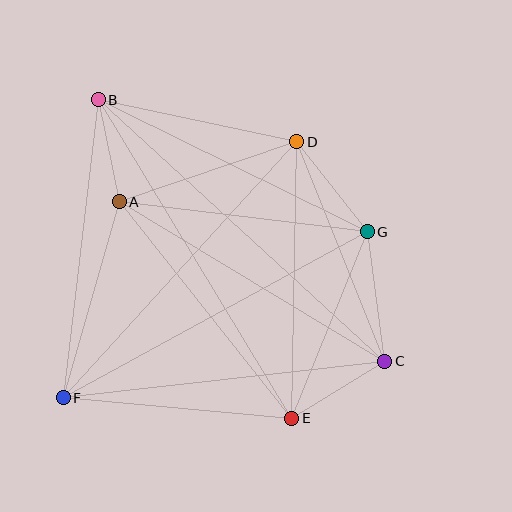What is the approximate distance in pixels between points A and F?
The distance between A and F is approximately 204 pixels.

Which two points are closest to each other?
Points A and B are closest to each other.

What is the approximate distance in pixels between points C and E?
The distance between C and E is approximately 109 pixels.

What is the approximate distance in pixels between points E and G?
The distance between E and G is approximately 201 pixels.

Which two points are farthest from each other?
Points B and C are farthest from each other.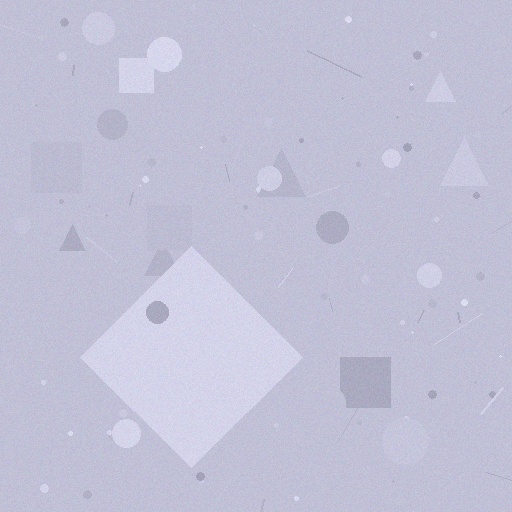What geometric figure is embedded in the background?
A diamond is embedded in the background.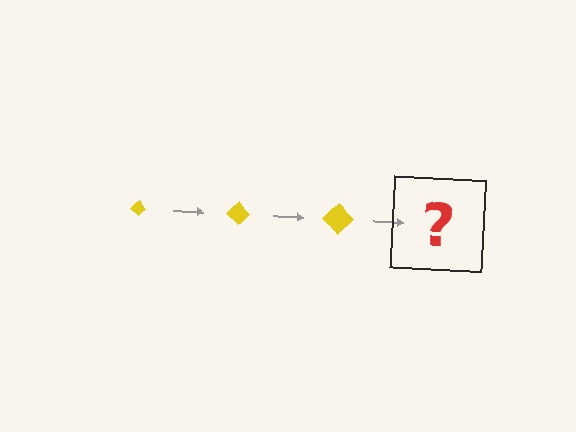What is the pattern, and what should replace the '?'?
The pattern is that the diamond gets progressively larger each step. The '?' should be a yellow diamond, larger than the previous one.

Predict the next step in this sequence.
The next step is a yellow diamond, larger than the previous one.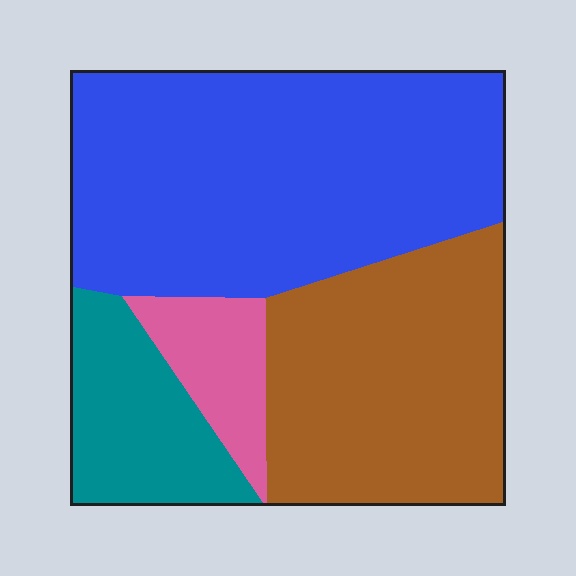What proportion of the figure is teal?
Teal takes up less than a quarter of the figure.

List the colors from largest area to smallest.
From largest to smallest: blue, brown, teal, pink.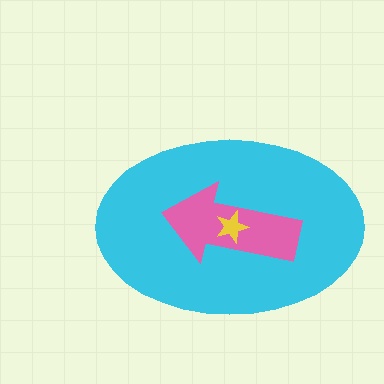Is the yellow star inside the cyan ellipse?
Yes.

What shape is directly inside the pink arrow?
The yellow star.